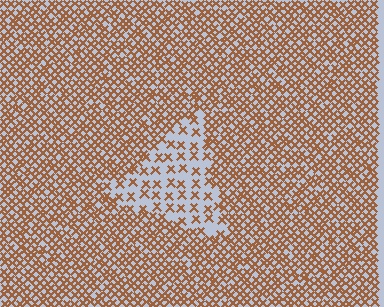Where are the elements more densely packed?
The elements are more densely packed outside the triangle boundary.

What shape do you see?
I see a triangle.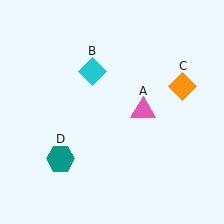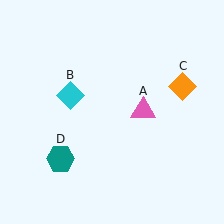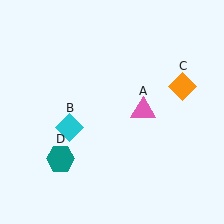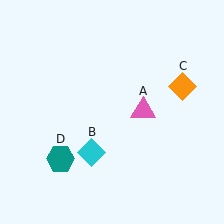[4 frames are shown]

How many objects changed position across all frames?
1 object changed position: cyan diamond (object B).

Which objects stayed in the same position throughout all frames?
Pink triangle (object A) and orange diamond (object C) and teal hexagon (object D) remained stationary.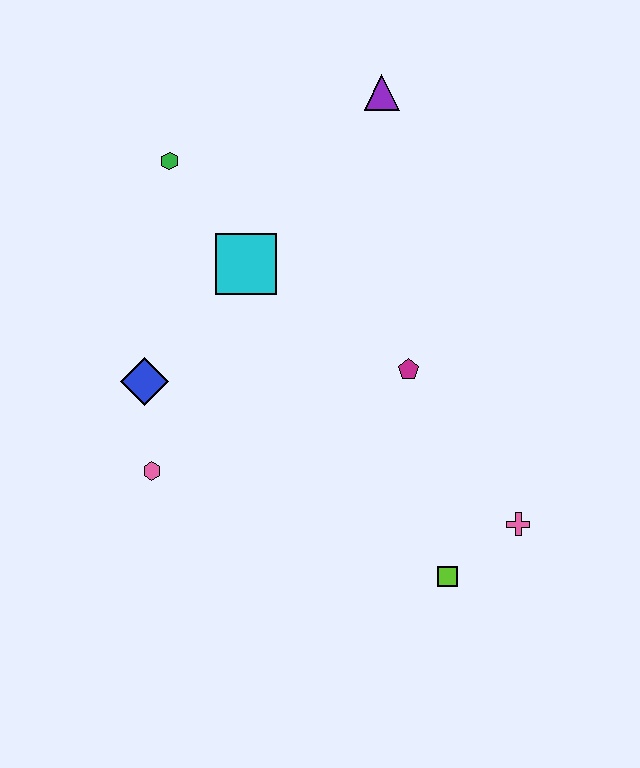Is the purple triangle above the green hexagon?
Yes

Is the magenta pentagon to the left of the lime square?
Yes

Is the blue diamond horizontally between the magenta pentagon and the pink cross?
No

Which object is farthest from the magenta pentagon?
The green hexagon is farthest from the magenta pentagon.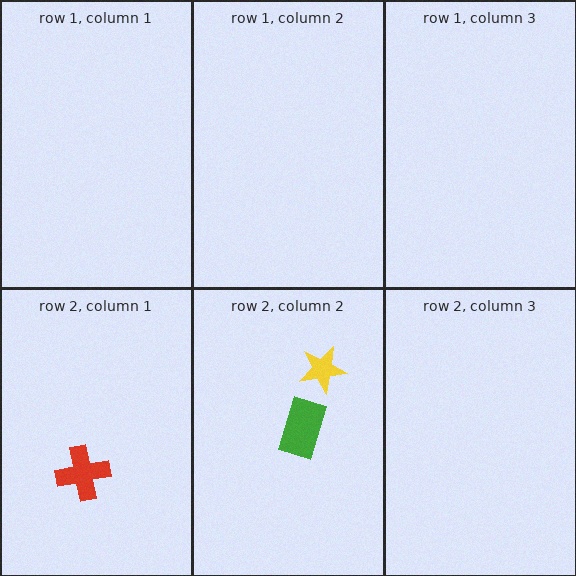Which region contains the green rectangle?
The row 2, column 2 region.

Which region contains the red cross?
The row 2, column 1 region.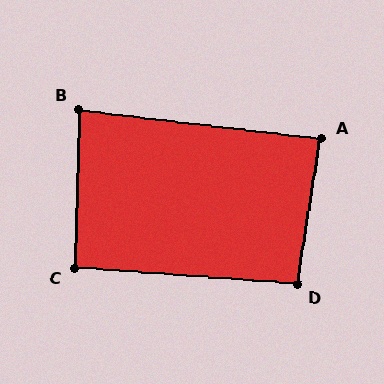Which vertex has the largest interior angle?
D, at approximately 95 degrees.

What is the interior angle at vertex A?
Approximately 88 degrees (approximately right).